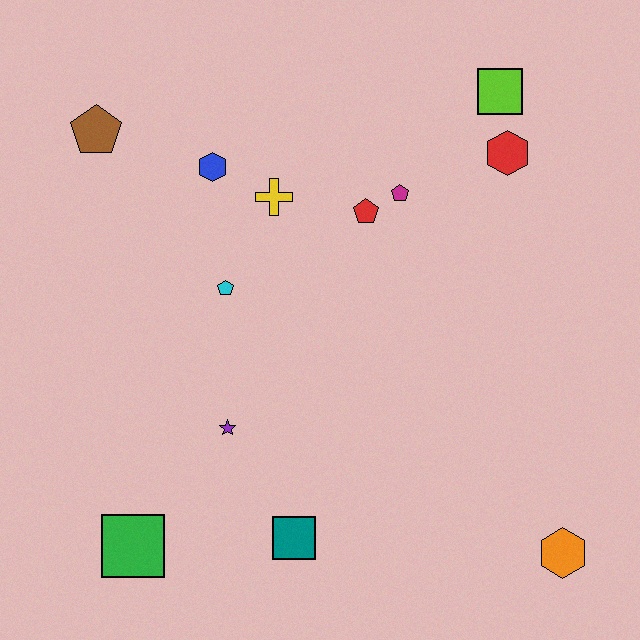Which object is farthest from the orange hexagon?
The brown pentagon is farthest from the orange hexagon.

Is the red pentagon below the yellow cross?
Yes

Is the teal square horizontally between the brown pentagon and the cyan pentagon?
No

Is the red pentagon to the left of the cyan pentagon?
No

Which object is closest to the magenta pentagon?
The red pentagon is closest to the magenta pentagon.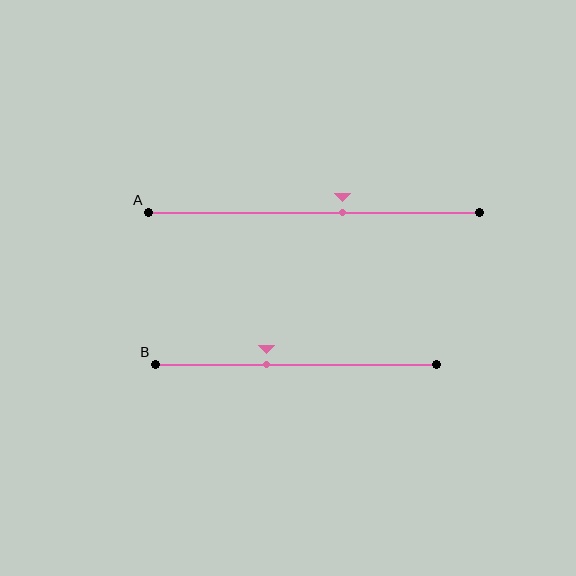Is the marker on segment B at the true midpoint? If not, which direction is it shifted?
No, the marker on segment B is shifted to the left by about 10% of the segment length.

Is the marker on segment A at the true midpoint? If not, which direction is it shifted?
No, the marker on segment A is shifted to the right by about 9% of the segment length.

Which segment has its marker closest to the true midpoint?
Segment A has its marker closest to the true midpoint.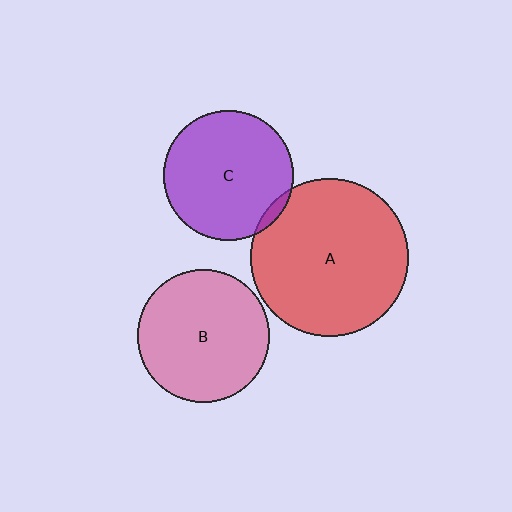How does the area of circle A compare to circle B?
Approximately 1.4 times.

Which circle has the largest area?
Circle A (red).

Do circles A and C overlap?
Yes.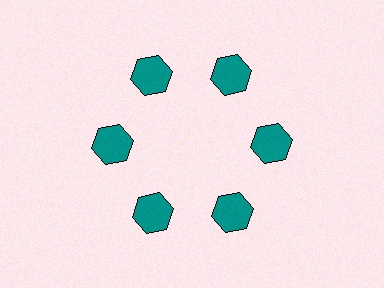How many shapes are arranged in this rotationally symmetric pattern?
There are 6 shapes, arranged in 6 groups of 1.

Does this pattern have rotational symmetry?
Yes, this pattern has 6-fold rotational symmetry. It looks the same after rotating 60 degrees around the center.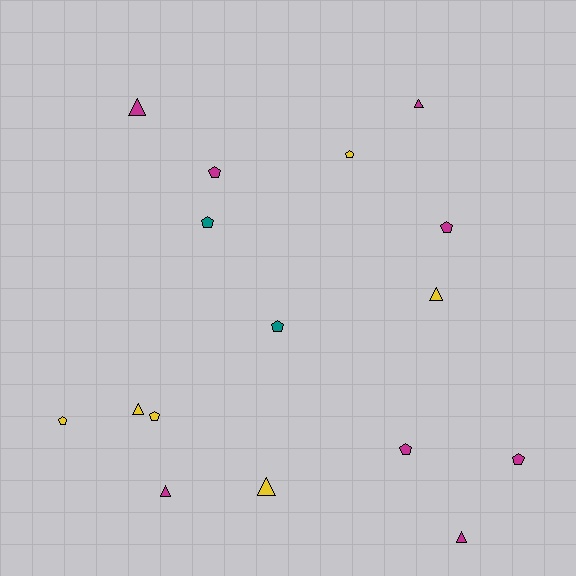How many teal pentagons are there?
There are 2 teal pentagons.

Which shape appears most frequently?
Pentagon, with 9 objects.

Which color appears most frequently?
Magenta, with 8 objects.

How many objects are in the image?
There are 16 objects.